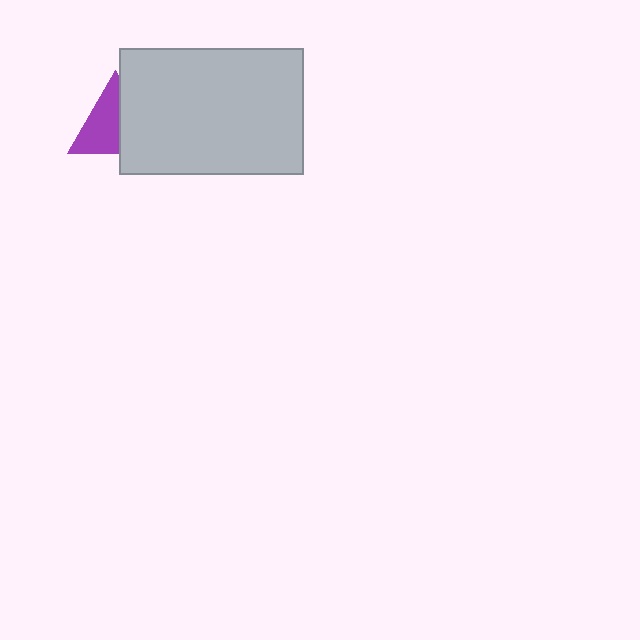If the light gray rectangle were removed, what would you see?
You would see the complete purple triangle.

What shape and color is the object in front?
The object in front is a light gray rectangle.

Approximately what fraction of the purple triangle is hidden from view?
Roughly 42% of the purple triangle is hidden behind the light gray rectangle.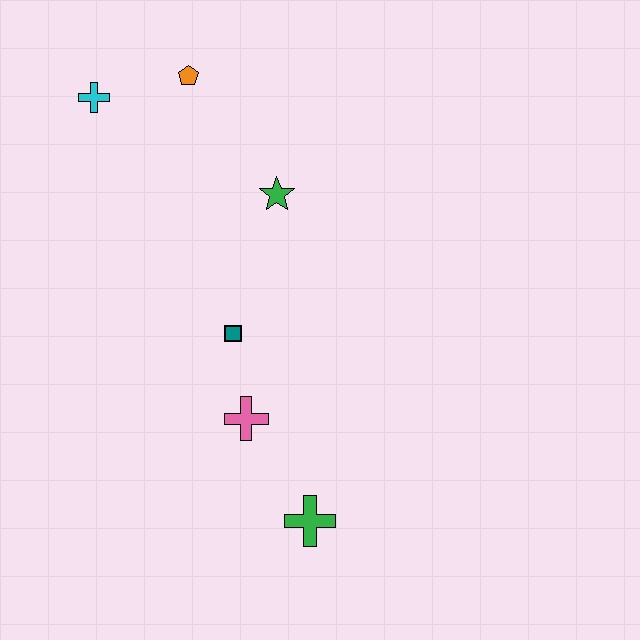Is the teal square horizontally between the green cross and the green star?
No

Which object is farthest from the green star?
The green cross is farthest from the green star.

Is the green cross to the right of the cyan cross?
Yes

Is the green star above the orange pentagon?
No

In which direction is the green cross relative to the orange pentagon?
The green cross is below the orange pentagon.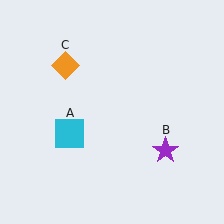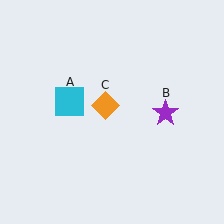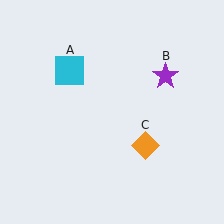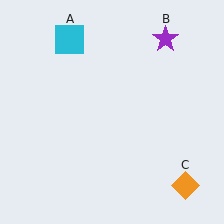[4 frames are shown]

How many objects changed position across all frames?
3 objects changed position: cyan square (object A), purple star (object B), orange diamond (object C).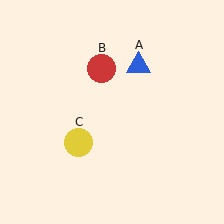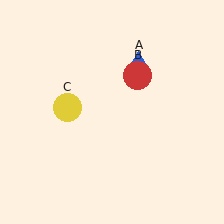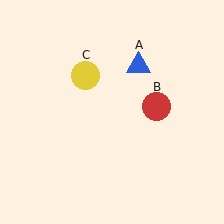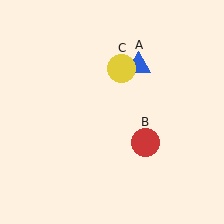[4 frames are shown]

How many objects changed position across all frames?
2 objects changed position: red circle (object B), yellow circle (object C).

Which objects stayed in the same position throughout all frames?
Blue triangle (object A) remained stationary.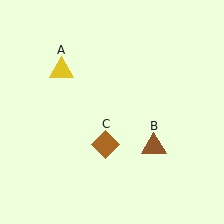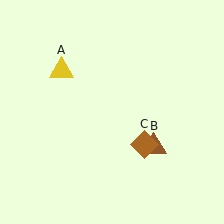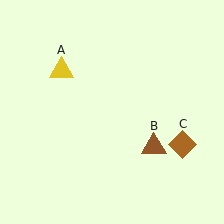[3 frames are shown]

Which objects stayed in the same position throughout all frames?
Yellow triangle (object A) and brown triangle (object B) remained stationary.